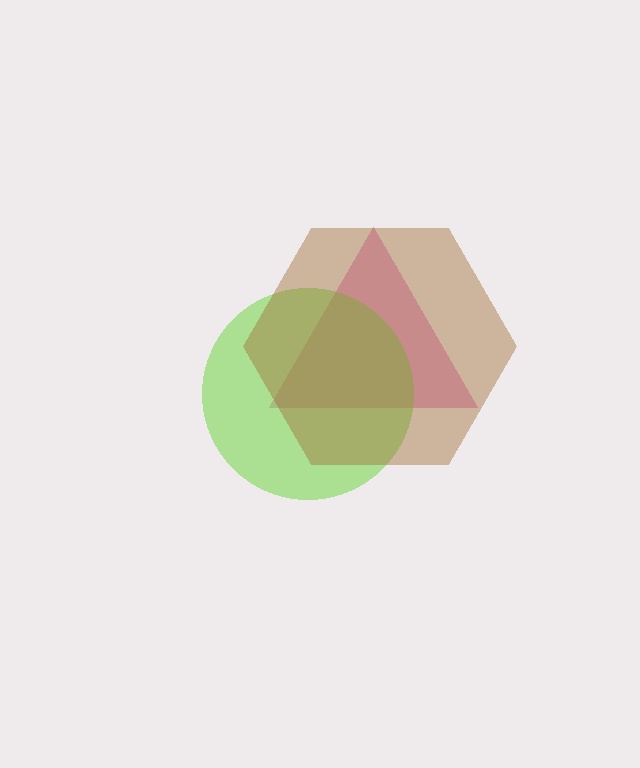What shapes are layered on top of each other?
The layered shapes are: a magenta triangle, a lime circle, a brown hexagon.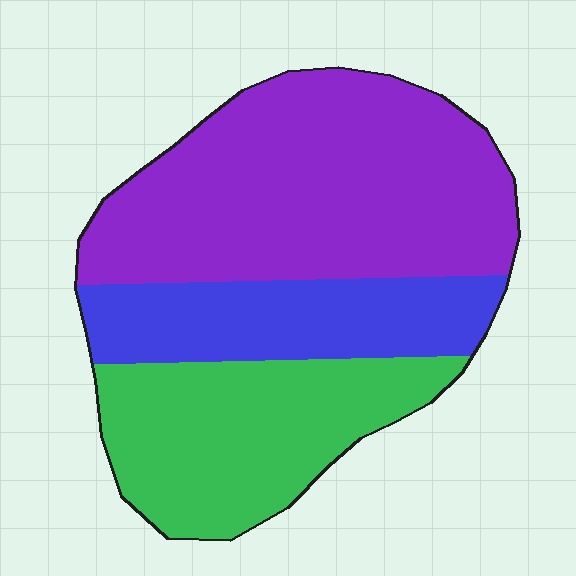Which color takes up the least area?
Blue, at roughly 20%.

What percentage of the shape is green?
Green covers roughly 30% of the shape.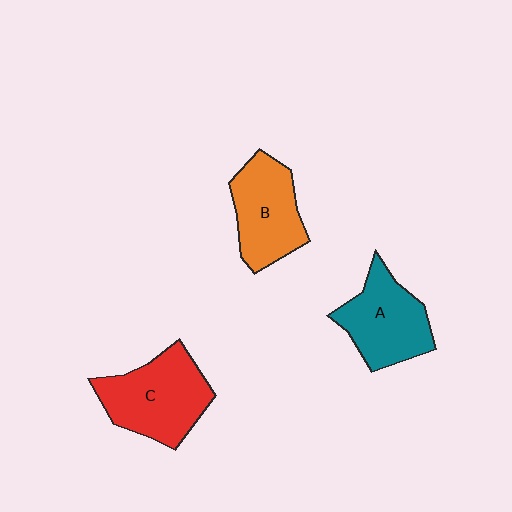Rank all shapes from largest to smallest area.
From largest to smallest: C (red), A (teal), B (orange).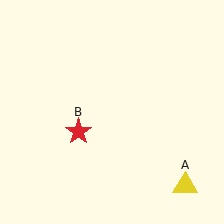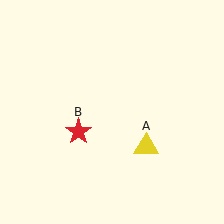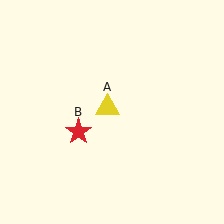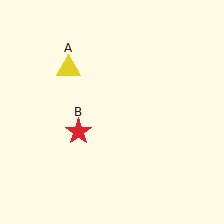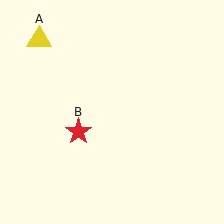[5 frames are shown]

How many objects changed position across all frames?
1 object changed position: yellow triangle (object A).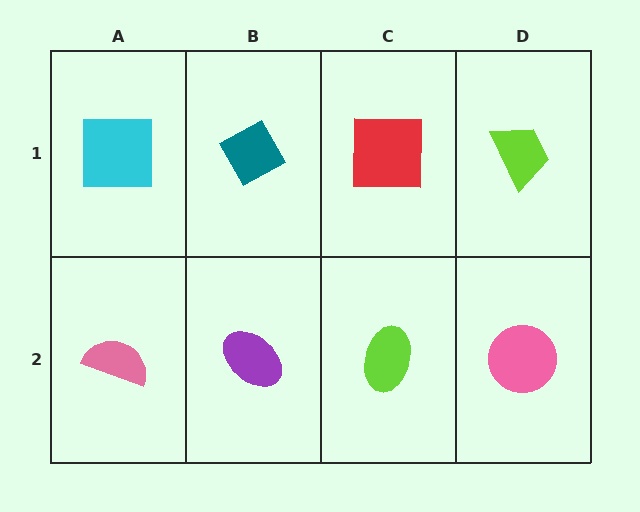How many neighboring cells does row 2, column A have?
2.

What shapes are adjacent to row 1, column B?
A purple ellipse (row 2, column B), a cyan square (row 1, column A), a red square (row 1, column C).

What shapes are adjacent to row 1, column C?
A lime ellipse (row 2, column C), a teal diamond (row 1, column B), a lime trapezoid (row 1, column D).